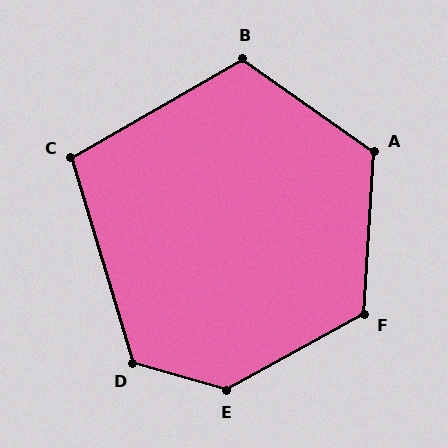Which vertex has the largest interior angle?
E, at approximately 135 degrees.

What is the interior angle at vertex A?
Approximately 122 degrees (obtuse).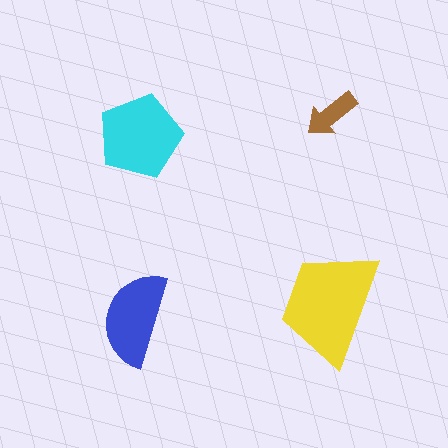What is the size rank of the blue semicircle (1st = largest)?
3rd.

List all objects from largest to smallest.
The yellow trapezoid, the cyan pentagon, the blue semicircle, the brown arrow.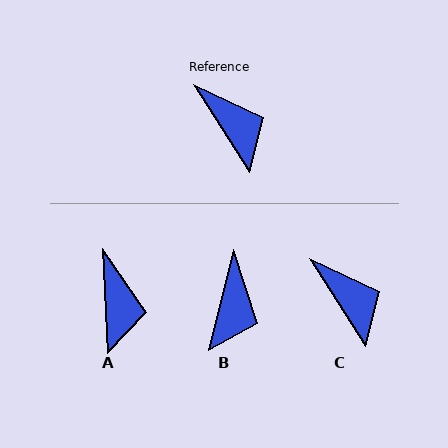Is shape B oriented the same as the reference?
No, it is off by about 46 degrees.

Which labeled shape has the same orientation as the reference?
C.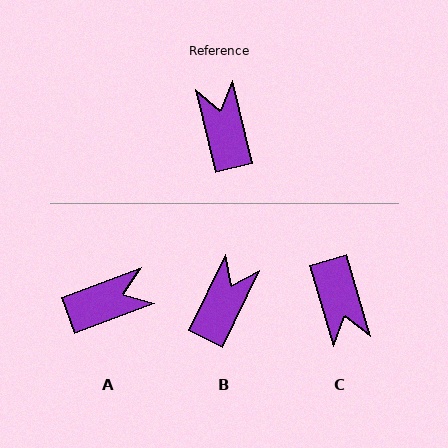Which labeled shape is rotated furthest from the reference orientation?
C, about 177 degrees away.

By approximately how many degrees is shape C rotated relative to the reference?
Approximately 177 degrees clockwise.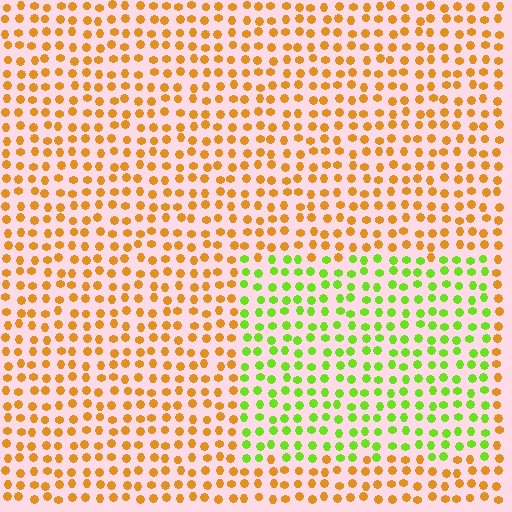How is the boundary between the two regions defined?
The boundary is defined purely by a slight shift in hue (about 63 degrees). Spacing, size, and orientation are identical on both sides.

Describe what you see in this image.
The image is filled with small orange elements in a uniform arrangement. A rectangle-shaped region is visible where the elements are tinted to a slightly different hue, forming a subtle color boundary.